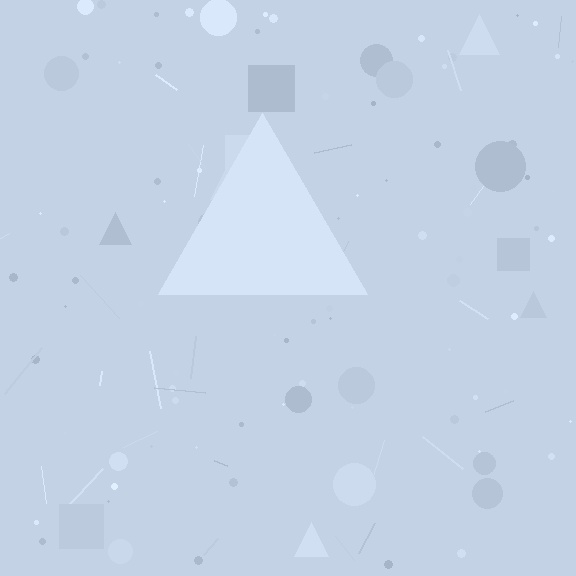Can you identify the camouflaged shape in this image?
The camouflaged shape is a triangle.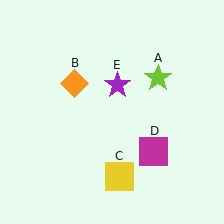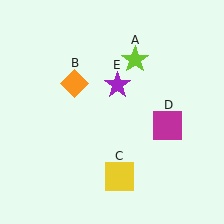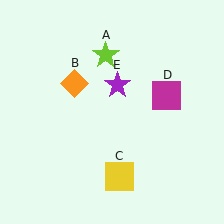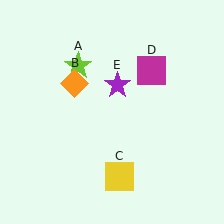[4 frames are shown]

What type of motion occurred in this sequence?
The lime star (object A), magenta square (object D) rotated counterclockwise around the center of the scene.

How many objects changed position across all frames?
2 objects changed position: lime star (object A), magenta square (object D).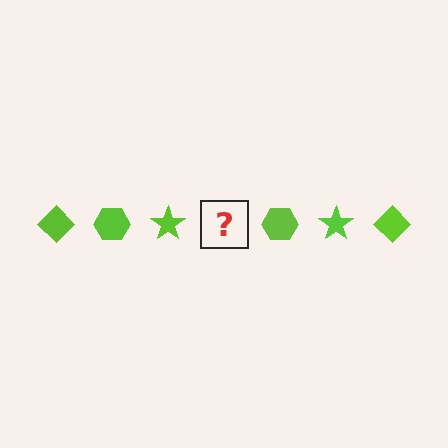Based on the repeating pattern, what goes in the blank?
The blank should be a lime diamond.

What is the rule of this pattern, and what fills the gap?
The rule is that the pattern cycles through diamond, hexagon, star shapes in lime. The gap should be filled with a lime diamond.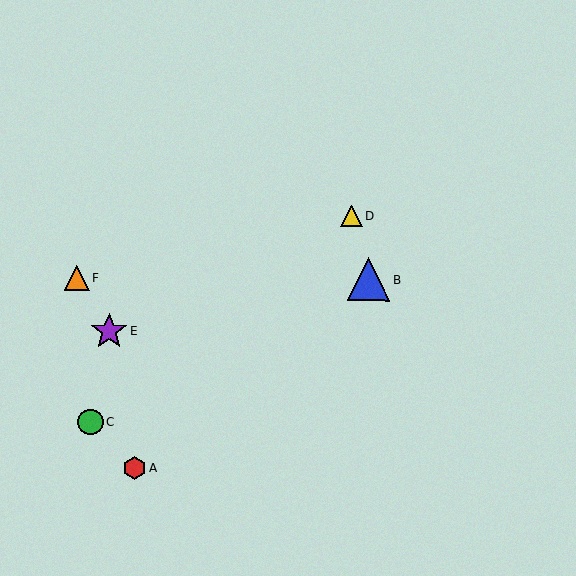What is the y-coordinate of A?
Object A is at y≈468.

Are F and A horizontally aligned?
No, F is at y≈278 and A is at y≈468.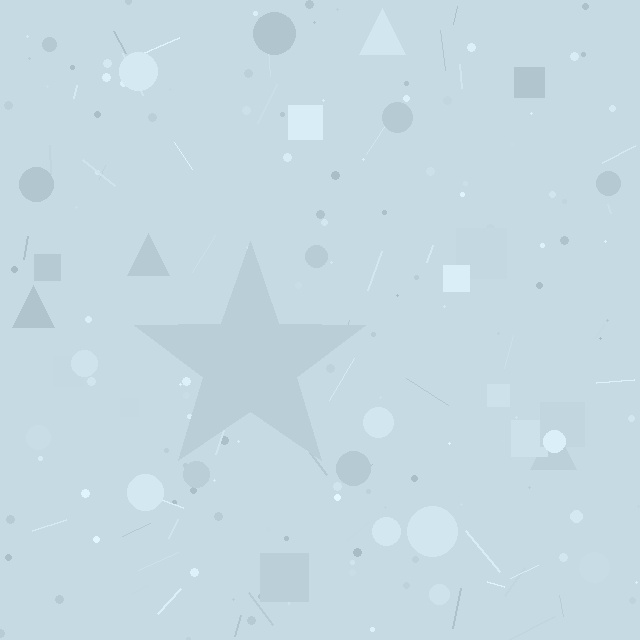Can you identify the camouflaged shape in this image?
The camouflaged shape is a star.